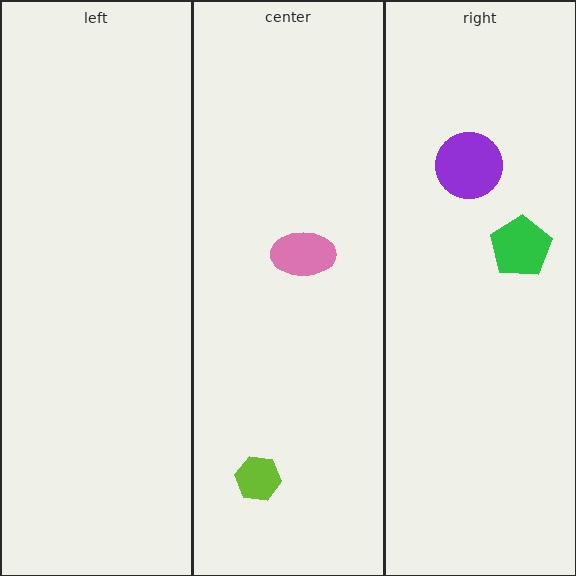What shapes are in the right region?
The purple circle, the green pentagon.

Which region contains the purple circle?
The right region.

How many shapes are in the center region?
2.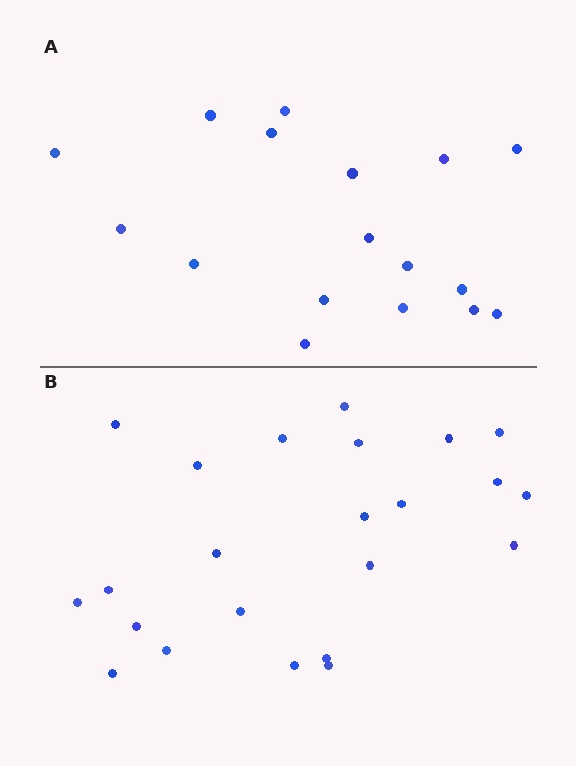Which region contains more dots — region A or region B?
Region B (the bottom region) has more dots.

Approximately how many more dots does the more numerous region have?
Region B has about 6 more dots than region A.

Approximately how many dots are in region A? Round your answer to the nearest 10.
About 20 dots. (The exact count is 17, which rounds to 20.)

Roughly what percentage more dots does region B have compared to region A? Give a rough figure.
About 35% more.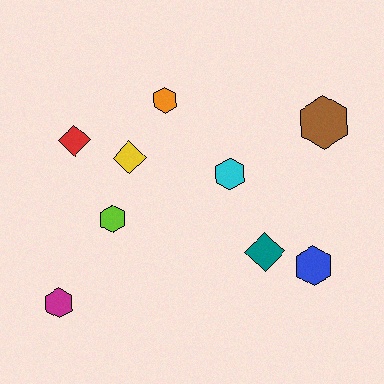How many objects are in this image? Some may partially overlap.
There are 9 objects.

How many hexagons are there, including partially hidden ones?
There are 6 hexagons.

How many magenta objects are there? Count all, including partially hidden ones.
There is 1 magenta object.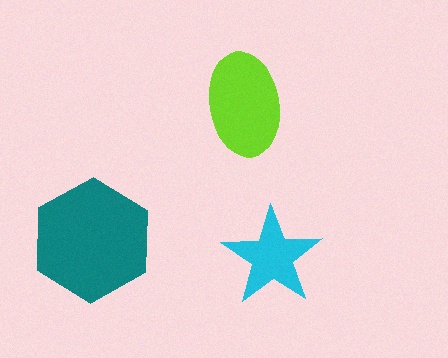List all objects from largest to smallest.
The teal hexagon, the lime ellipse, the cyan star.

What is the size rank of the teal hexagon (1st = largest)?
1st.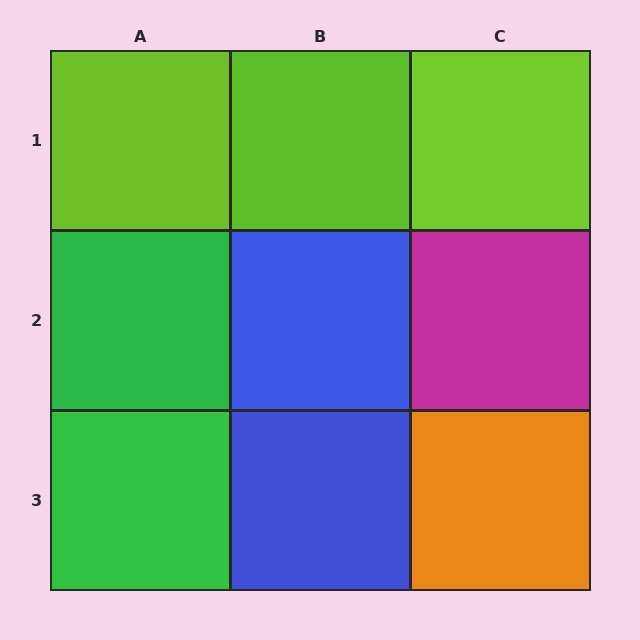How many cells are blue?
2 cells are blue.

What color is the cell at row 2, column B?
Blue.